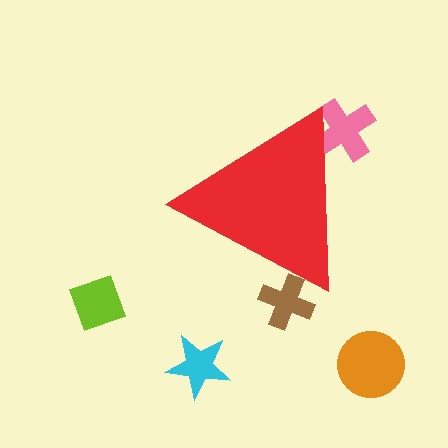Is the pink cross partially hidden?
Yes, the pink cross is partially hidden behind the red triangle.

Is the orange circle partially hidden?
No, the orange circle is fully visible.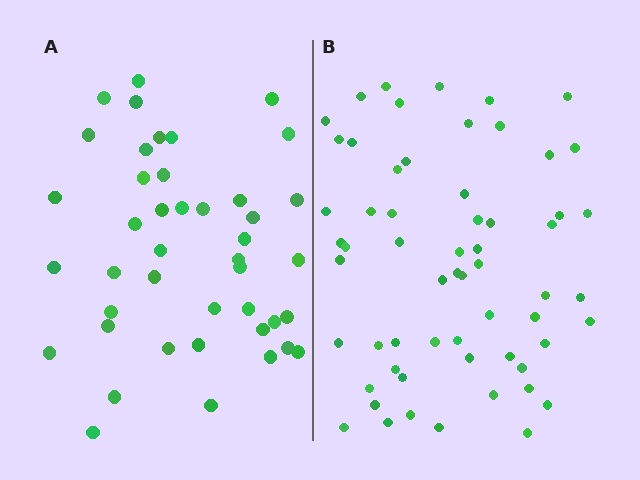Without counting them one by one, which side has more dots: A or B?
Region B (the right region) has more dots.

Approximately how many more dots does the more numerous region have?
Region B has approximately 15 more dots than region A.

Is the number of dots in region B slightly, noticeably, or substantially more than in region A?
Region B has noticeably more, but not dramatically so. The ratio is roughly 1.4 to 1.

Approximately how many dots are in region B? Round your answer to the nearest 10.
About 60 dots.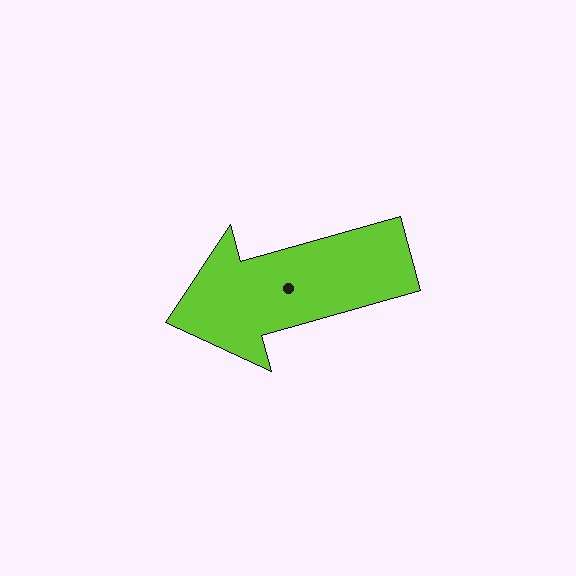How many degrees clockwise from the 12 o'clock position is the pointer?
Approximately 254 degrees.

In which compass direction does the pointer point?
West.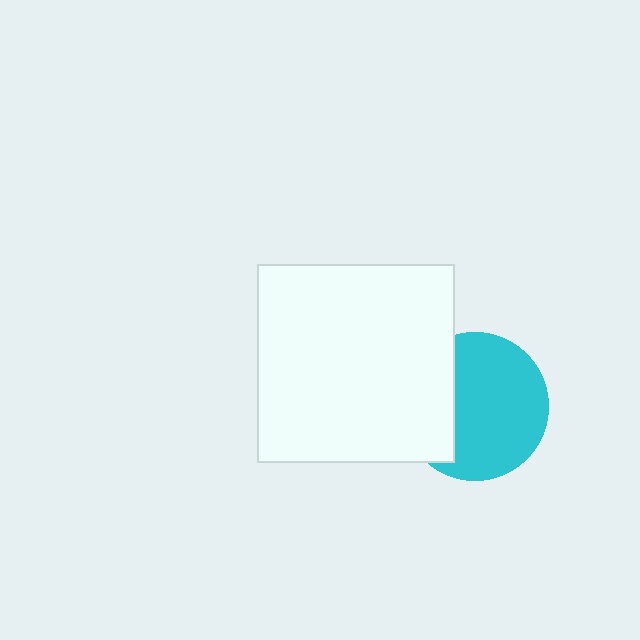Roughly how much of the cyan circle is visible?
Most of it is visible (roughly 68%).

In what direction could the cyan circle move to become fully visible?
The cyan circle could move right. That would shift it out from behind the white square entirely.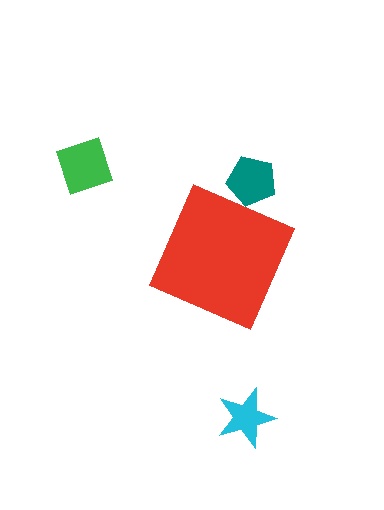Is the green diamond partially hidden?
No, the green diamond is fully visible.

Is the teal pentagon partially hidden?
Yes, the teal pentagon is partially hidden behind the red diamond.